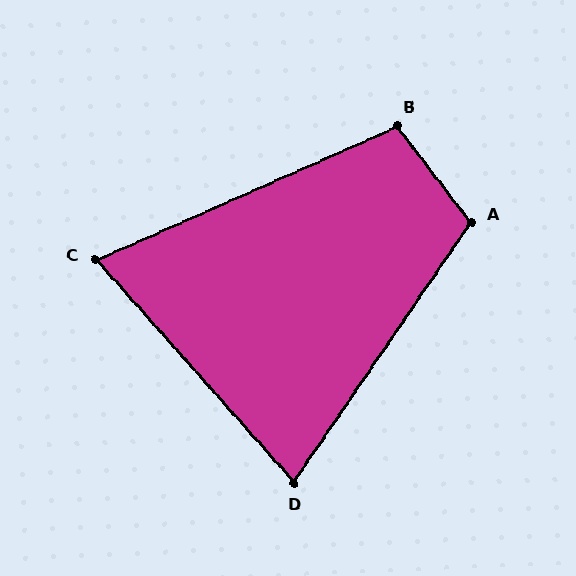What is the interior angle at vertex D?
Approximately 76 degrees (acute).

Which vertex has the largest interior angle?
A, at approximately 108 degrees.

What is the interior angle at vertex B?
Approximately 104 degrees (obtuse).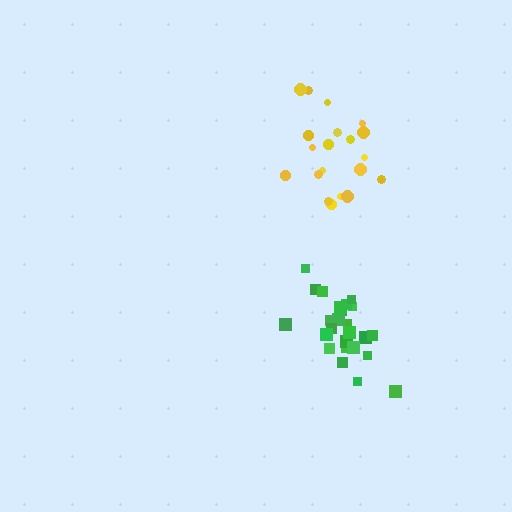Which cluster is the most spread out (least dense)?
Yellow.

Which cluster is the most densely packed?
Green.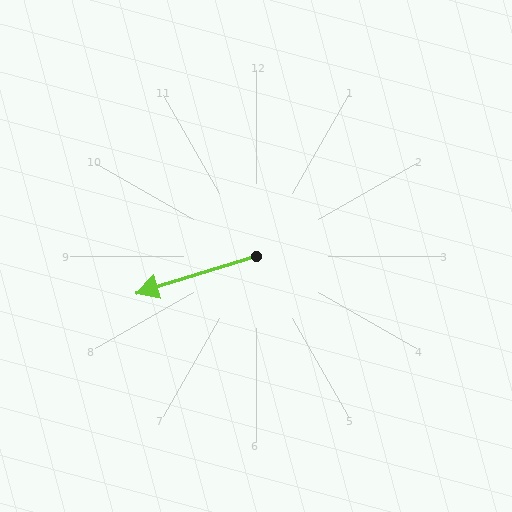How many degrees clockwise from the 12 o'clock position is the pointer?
Approximately 253 degrees.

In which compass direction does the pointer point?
West.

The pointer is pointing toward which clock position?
Roughly 8 o'clock.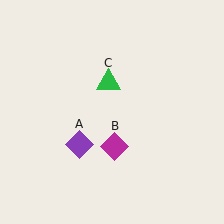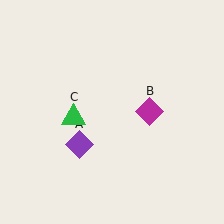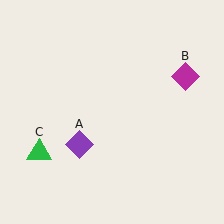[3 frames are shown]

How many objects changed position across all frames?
2 objects changed position: magenta diamond (object B), green triangle (object C).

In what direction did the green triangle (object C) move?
The green triangle (object C) moved down and to the left.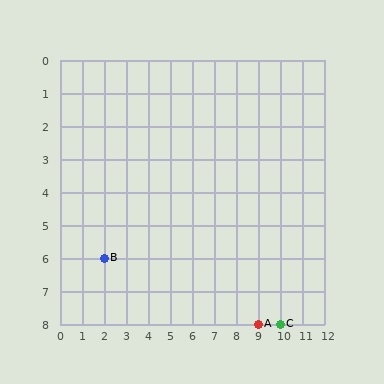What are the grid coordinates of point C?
Point C is at grid coordinates (10, 8).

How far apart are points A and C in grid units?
Points A and C are 1 column apart.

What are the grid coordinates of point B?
Point B is at grid coordinates (2, 6).